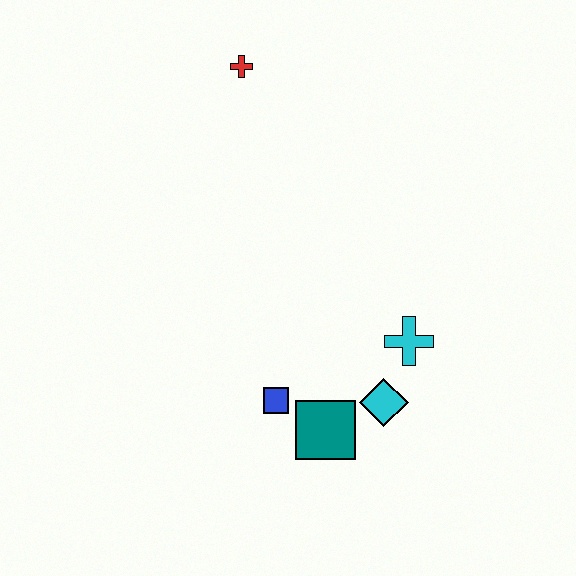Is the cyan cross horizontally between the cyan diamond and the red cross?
No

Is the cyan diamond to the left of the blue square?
No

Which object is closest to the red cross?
The cyan cross is closest to the red cross.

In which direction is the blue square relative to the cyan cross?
The blue square is to the left of the cyan cross.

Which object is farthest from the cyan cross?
The red cross is farthest from the cyan cross.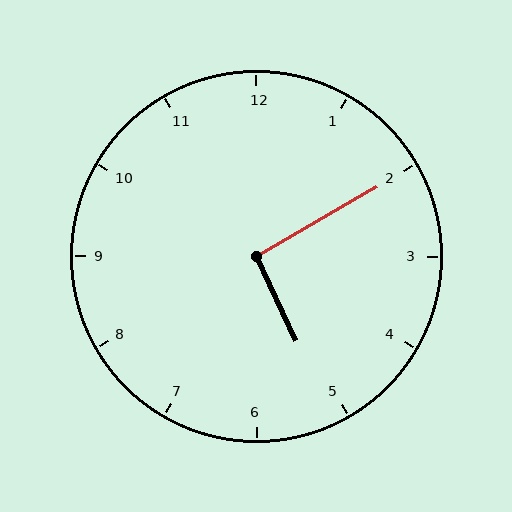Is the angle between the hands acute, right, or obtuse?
It is right.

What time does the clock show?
5:10.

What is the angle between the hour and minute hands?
Approximately 95 degrees.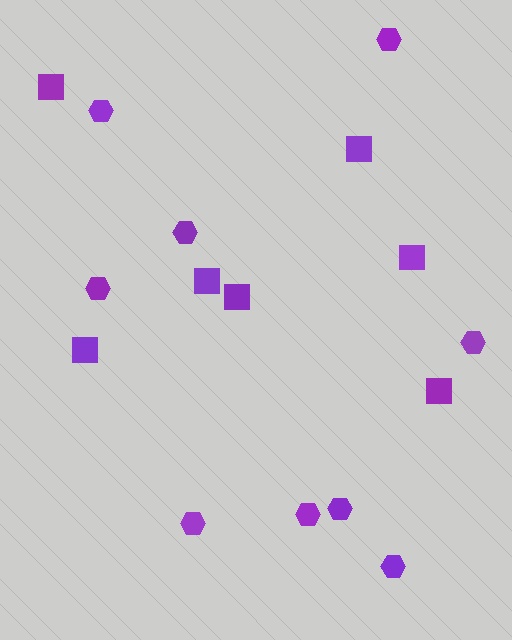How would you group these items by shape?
There are 2 groups: one group of squares (7) and one group of hexagons (9).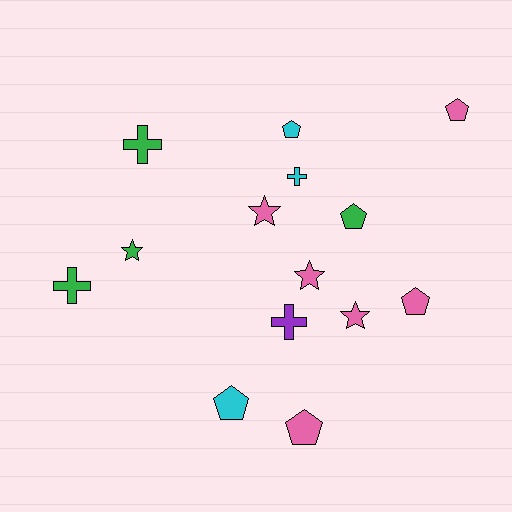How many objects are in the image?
There are 14 objects.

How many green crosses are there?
There are 2 green crosses.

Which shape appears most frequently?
Pentagon, with 6 objects.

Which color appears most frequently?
Pink, with 6 objects.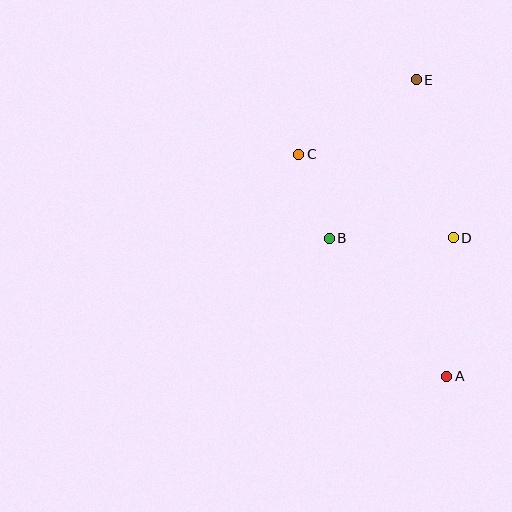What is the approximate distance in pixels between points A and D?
The distance between A and D is approximately 139 pixels.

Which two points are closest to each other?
Points B and C are closest to each other.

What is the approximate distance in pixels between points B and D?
The distance between B and D is approximately 124 pixels.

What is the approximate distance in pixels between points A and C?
The distance between A and C is approximately 267 pixels.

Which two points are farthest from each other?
Points A and E are farthest from each other.